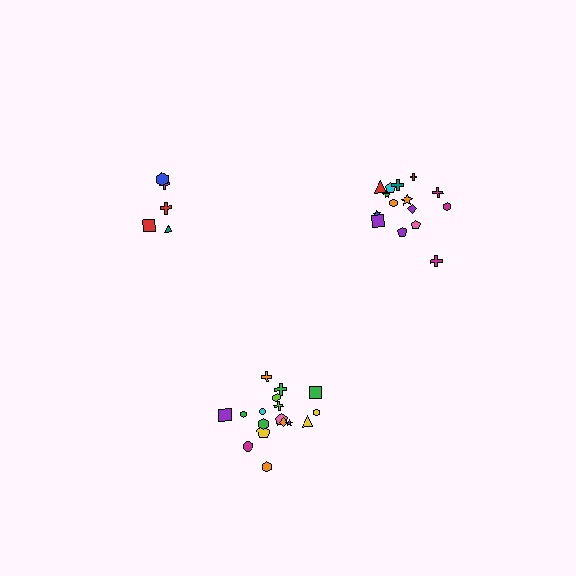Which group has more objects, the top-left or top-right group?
The top-right group.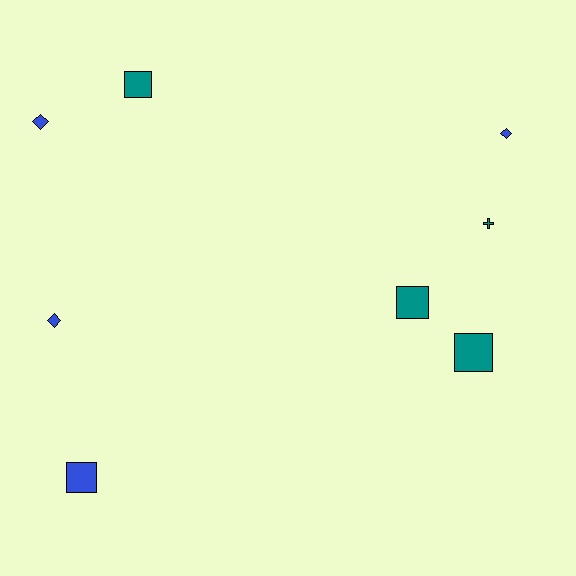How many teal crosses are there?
There is 1 teal cross.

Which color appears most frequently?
Teal, with 4 objects.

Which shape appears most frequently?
Square, with 4 objects.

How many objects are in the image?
There are 8 objects.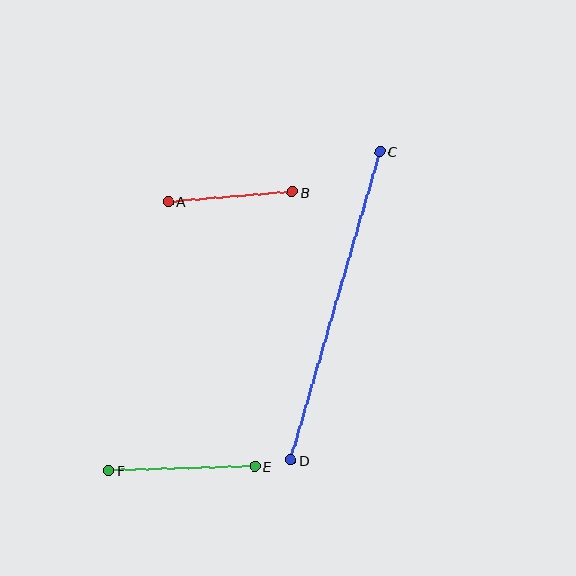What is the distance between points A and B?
The distance is approximately 125 pixels.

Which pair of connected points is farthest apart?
Points C and D are farthest apart.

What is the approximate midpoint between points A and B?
The midpoint is at approximately (230, 197) pixels.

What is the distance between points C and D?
The distance is approximately 321 pixels.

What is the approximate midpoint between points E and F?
The midpoint is at approximately (182, 468) pixels.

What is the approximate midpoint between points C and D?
The midpoint is at approximately (335, 306) pixels.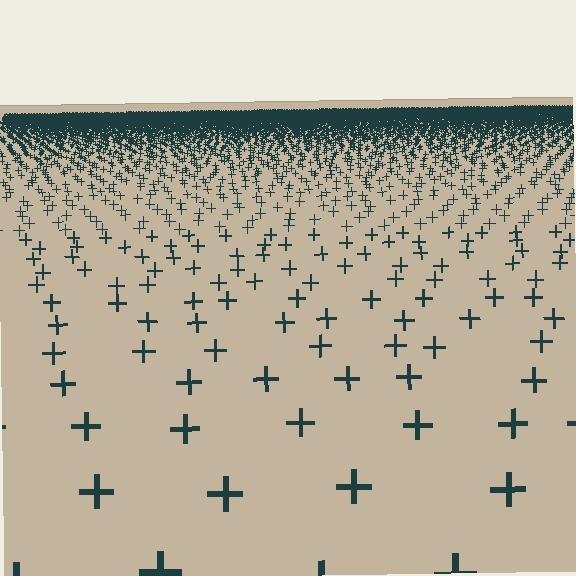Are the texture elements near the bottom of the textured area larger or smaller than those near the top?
Larger. Near the bottom, elements are closer to the viewer and appear at a bigger on-screen size.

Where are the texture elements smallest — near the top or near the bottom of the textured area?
Near the top.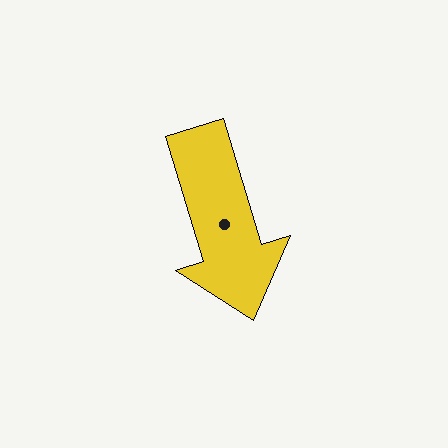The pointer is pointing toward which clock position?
Roughly 5 o'clock.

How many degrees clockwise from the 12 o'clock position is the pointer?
Approximately 163 degrees.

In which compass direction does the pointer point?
South.